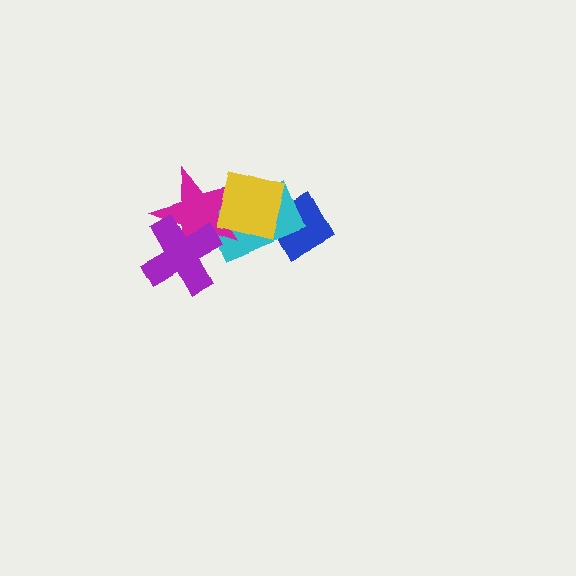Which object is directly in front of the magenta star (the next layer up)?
The yellow square is directly in front of the magenta star.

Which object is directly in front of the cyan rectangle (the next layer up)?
The magenta star is directly in front of the cyan rectangle.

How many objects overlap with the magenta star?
3 objects overlap with the magenta star.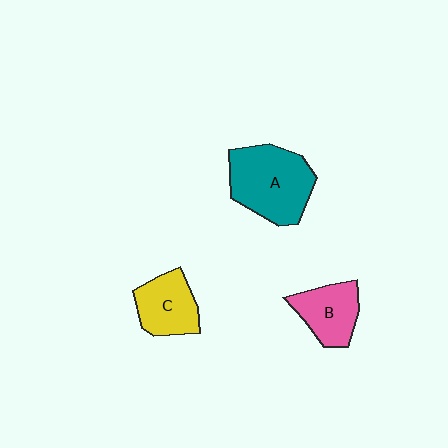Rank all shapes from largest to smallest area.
From largest to smallest: A (teal), C (yellow), B (pink).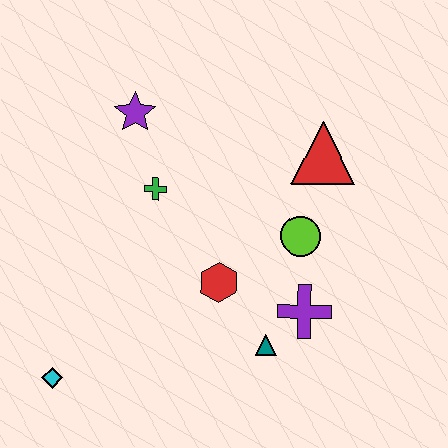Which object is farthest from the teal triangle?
The purple star is farthest from the teal triangle.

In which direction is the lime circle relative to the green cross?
The lime circle is to the right of the green cross.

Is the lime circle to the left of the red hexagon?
No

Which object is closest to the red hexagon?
The teal triangle is closest to the red hexagon.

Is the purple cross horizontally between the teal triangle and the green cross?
No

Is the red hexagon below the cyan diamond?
No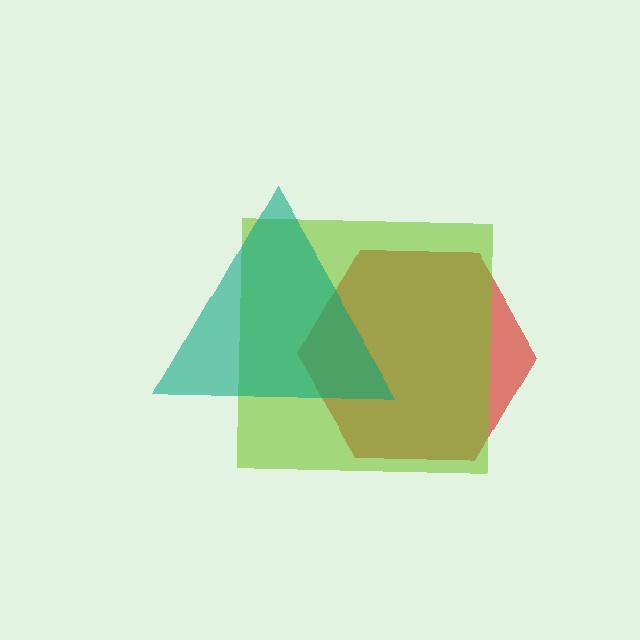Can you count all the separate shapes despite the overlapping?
Yes, there are 3 separate shapes.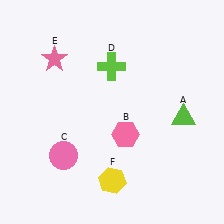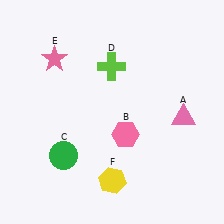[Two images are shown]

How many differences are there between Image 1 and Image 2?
There are 2 differences between the two images.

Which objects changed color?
A changed from lime to pink. C changed from pink to green.